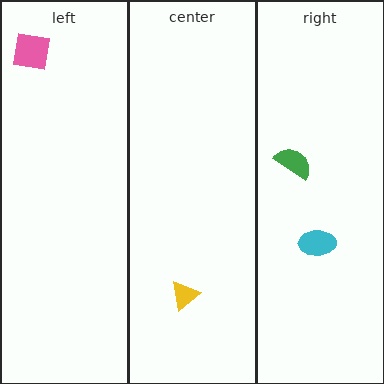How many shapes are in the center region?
1.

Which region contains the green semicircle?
The right region.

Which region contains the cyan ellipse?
The right region.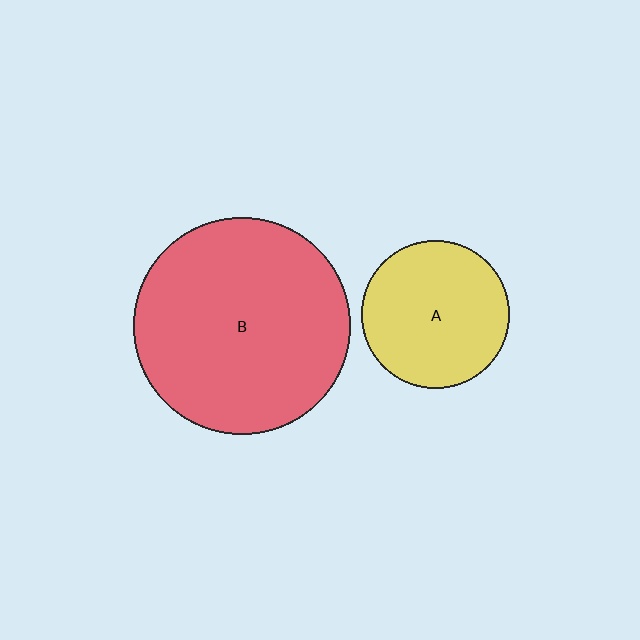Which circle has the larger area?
Circle B (red).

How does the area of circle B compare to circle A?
Approximately 2.1 times.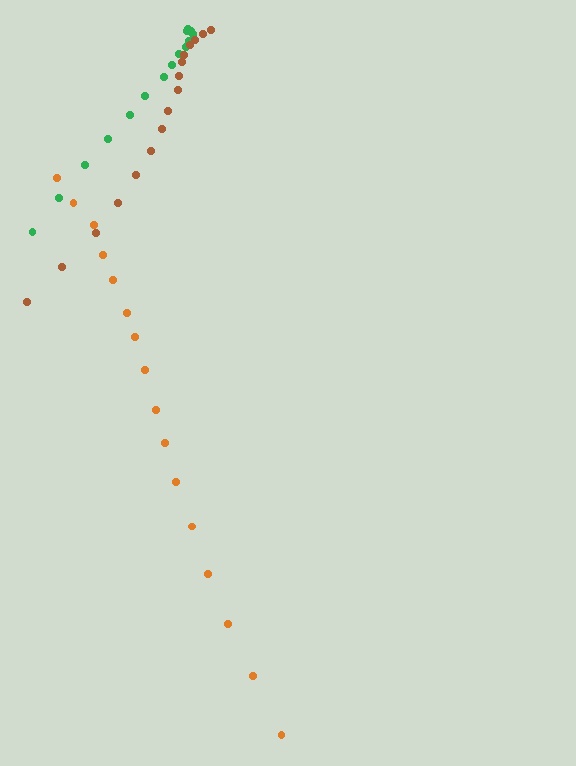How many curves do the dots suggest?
There are 3 distinct paths.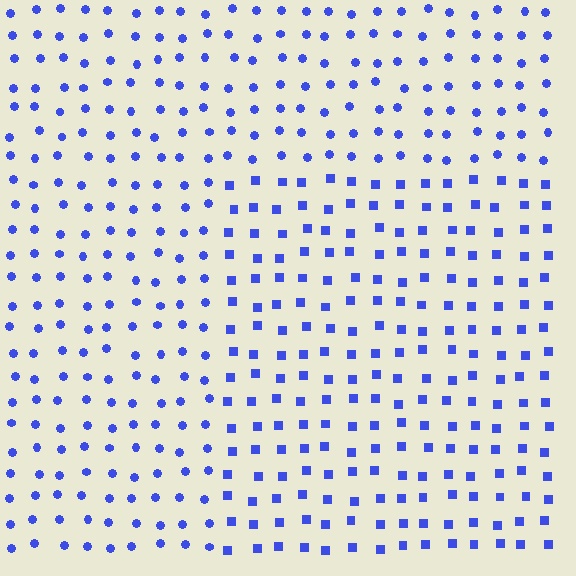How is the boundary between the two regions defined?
The boundary is defined by a change in element shape: squares inside vs. circles outside. All elements share the same color and spacing.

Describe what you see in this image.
The image is filled with small blue elements arranged in a uniform grid. A rectangle-shaped region contains squares, while the surrounding area contains circles. The boundary is defined purely by the change in element shape.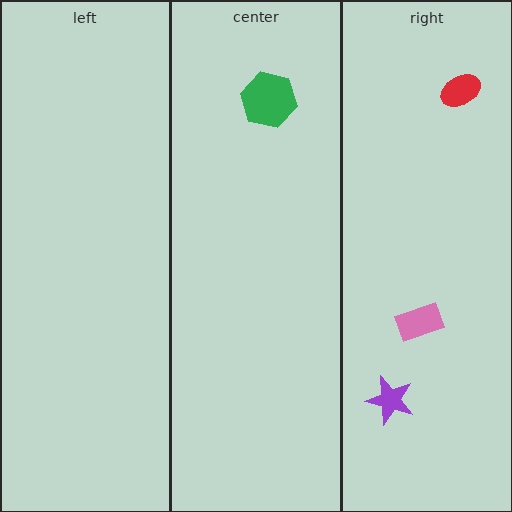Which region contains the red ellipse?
The right region.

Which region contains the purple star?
The right region.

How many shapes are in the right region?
3.